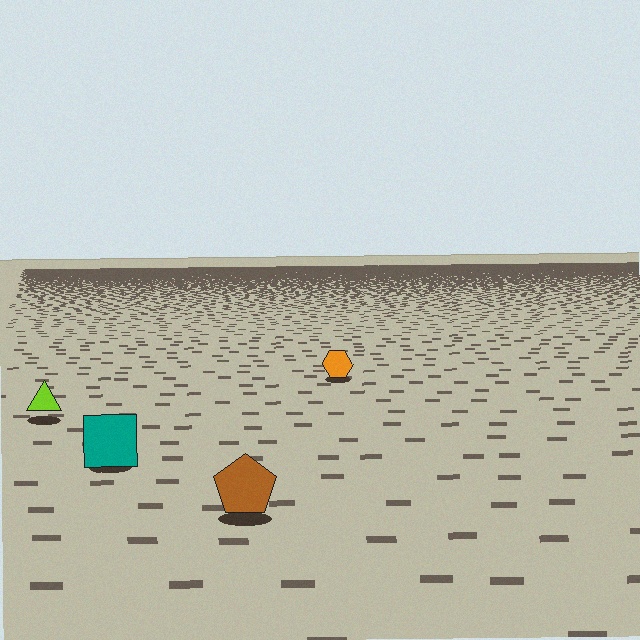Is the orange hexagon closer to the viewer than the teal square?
No. The teal square is closer — you can tell from the texture gradient: the ground texture is coarser near it.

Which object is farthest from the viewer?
The orange hexagon is farthest from the viewer. It appears smaller and the ground texture around it is denser.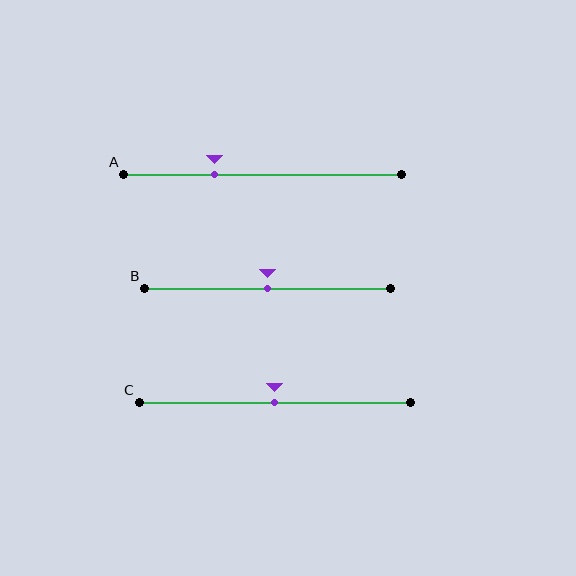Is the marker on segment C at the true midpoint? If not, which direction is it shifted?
Yes, the marker on segment C is at the true midpoint.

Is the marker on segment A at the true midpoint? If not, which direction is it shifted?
No, the marker on segment A is shifted to the left by about 17% of the segment length.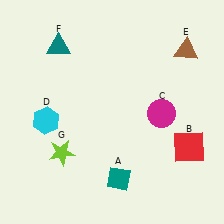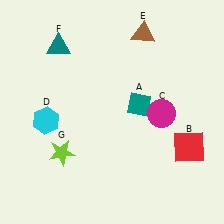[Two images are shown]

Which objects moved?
The objects that moved are: the teal diamond (A), the brown triangle (E).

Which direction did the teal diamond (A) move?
The teal diamond (A) moved up.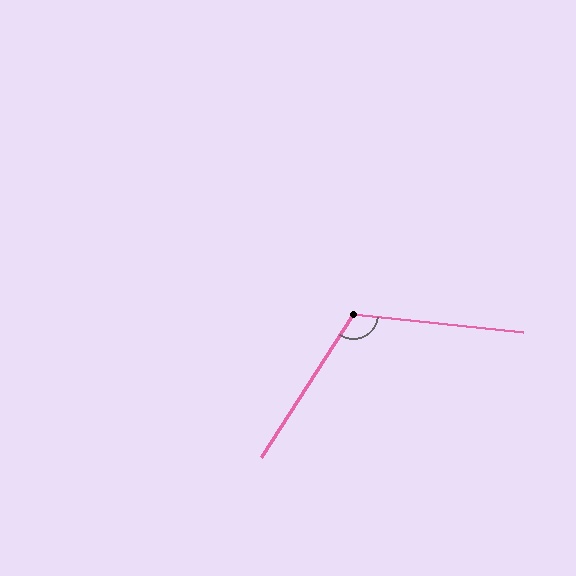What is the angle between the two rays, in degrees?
Approximately 117 degrees.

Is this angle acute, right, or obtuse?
It is obtuse.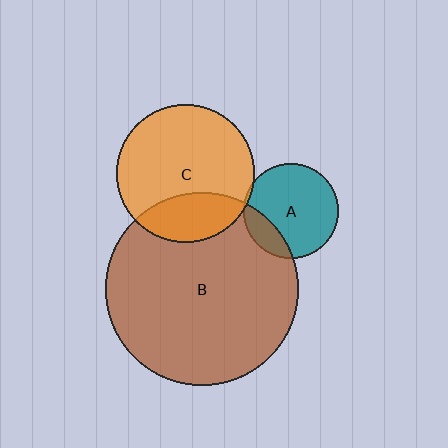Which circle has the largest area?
Circle B (brown).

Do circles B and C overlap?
Yes.